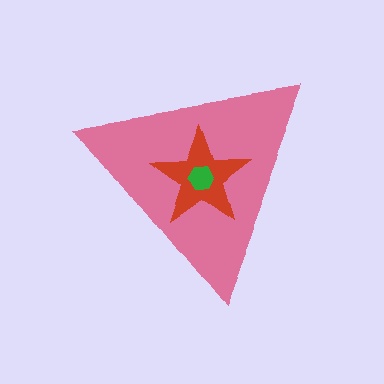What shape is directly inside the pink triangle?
The red star.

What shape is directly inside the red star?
The green hexagon.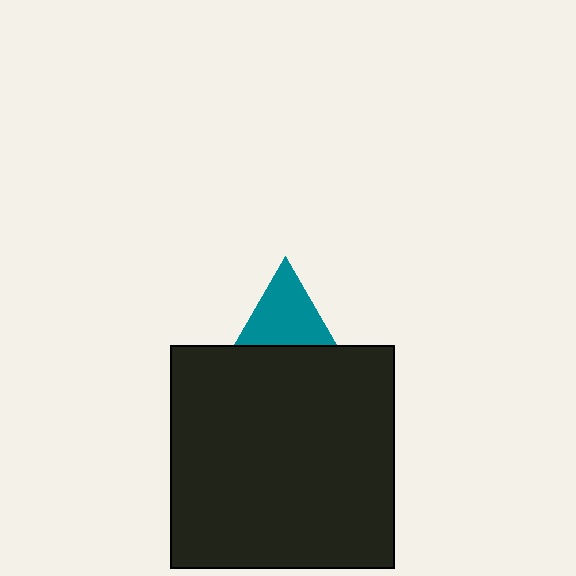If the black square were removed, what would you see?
You would see the complete teal triangle.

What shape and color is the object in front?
The object in front is a black square.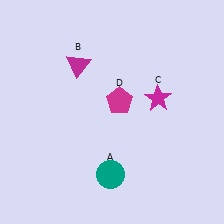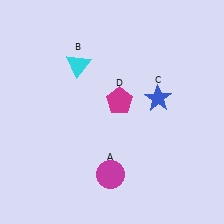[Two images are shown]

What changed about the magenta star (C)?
In Image 1, C is magenta. In Image 2, it changed to blue.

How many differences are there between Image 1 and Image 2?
There are 3 differences between the two images.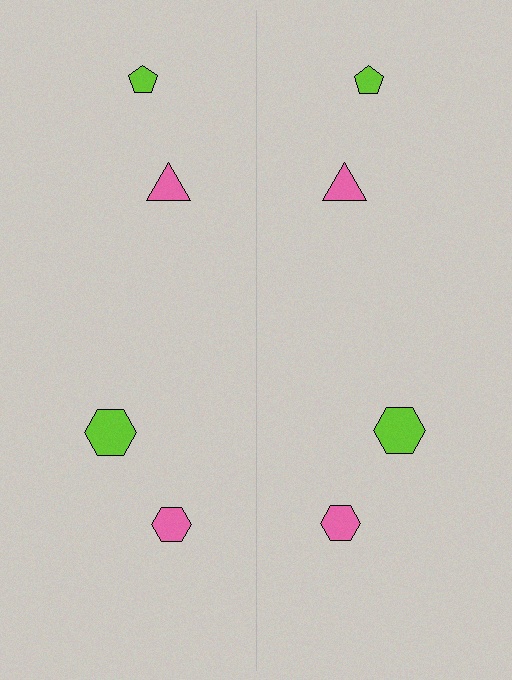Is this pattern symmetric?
Yes, this pattern has bilateral (reflection) symmetry.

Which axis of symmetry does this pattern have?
The pattern has a vertical axis of symmetry running through the center of the image.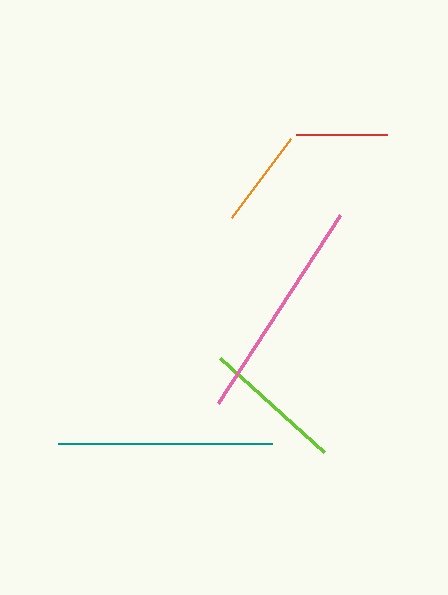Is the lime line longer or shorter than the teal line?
The teal line is longer than the lime line.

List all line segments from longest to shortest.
From longest to shortest: pink, teal, lime, orange, red.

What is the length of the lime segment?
The lime segment is approximately 140 pixels long.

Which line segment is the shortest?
The red line is the shortest at approximately 91 pixels.